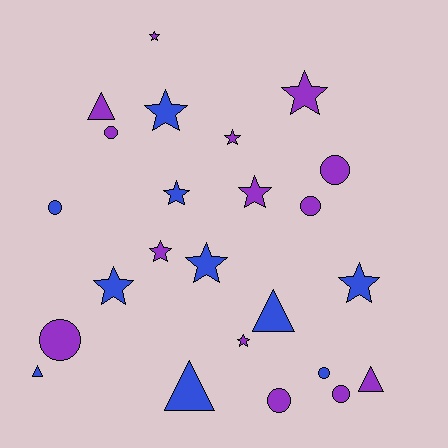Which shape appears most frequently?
Star, with 11 objects.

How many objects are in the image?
There are 24 objects.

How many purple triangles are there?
There are 2 purple triangles.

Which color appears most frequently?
Purple, with 14 objects.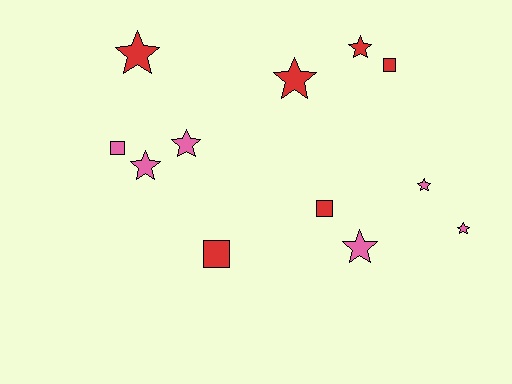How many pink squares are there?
There is 1 pink square.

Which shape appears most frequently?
Star, with 8 objects.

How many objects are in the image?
There are 12 objects.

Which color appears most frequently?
Pink, with 6 objects.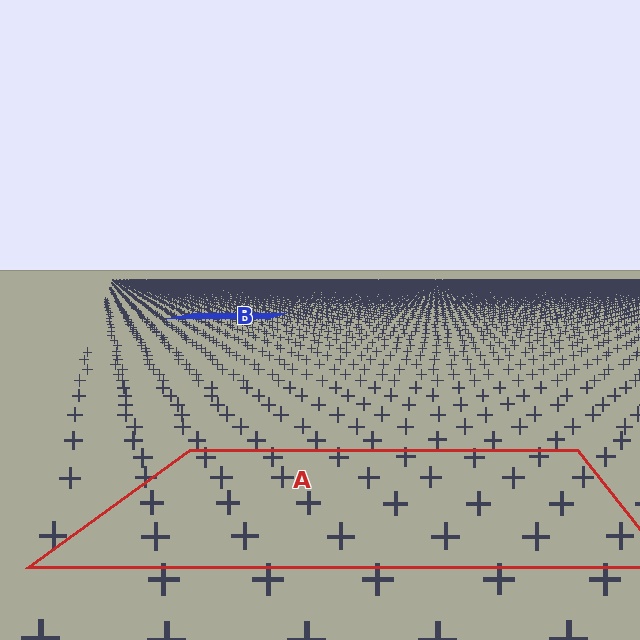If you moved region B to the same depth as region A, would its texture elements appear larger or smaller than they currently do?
They would appear larger. At a closer depth, the same texture elements are projected at a bigger on-screen size.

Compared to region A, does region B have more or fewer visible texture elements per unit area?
Region B has more texture elements per unit area — they are packed more densely because it is farther away.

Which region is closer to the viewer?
Region A is closer. The texture elements there are larger and more spread out.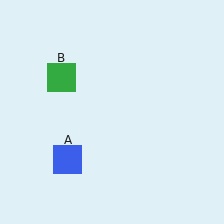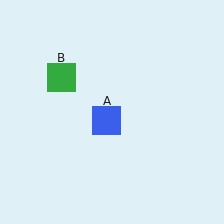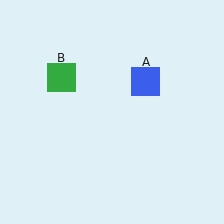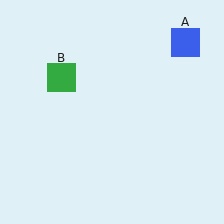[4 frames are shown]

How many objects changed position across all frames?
1 object changed position: blue square (object A).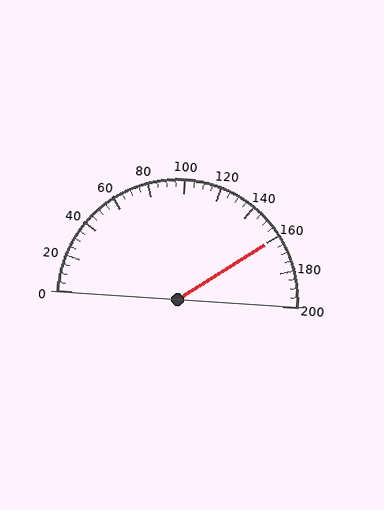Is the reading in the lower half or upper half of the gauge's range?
The reading is in the upper half of the range (0 to 200).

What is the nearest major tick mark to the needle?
The nearest major tick mark is 160.